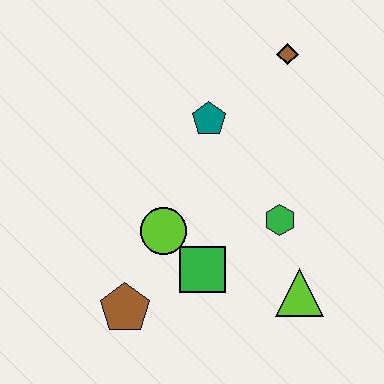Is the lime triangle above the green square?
No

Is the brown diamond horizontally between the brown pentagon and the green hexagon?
No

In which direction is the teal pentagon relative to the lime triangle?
The teal pentagon is above the lime triangle.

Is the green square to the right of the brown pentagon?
Yes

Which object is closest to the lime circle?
The green square is closest to the lime circle.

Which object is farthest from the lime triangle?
The brown diamond is farthest from the lime triangle.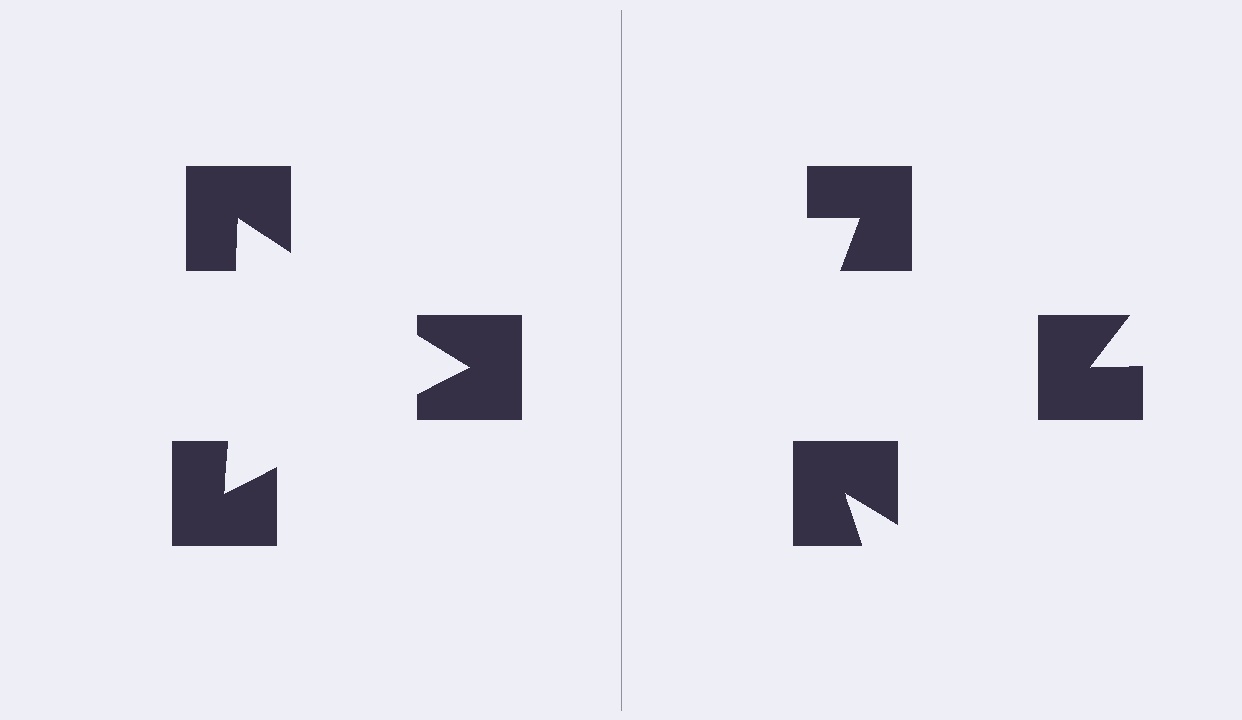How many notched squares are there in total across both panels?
6 — 3 on each side.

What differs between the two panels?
The notched squares are positioned identically on both sides; only the wedge orientations differ. On the left they align to a triangle; on the right they are misaligned.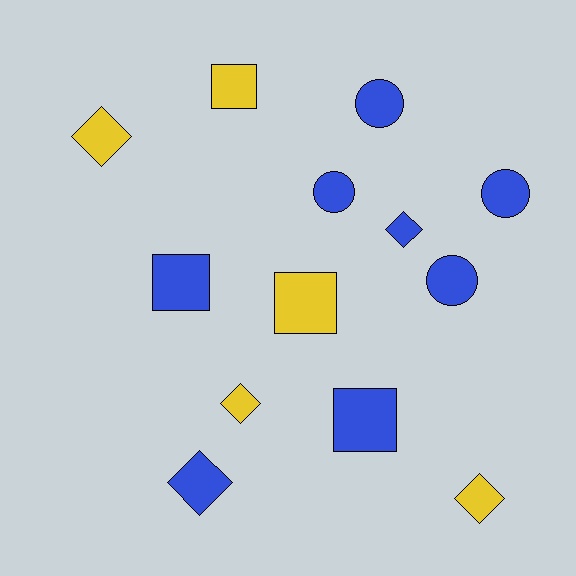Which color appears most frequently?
Blue, with 8 objects.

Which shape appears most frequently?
Diamond, with 5 objects.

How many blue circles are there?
There are 4 blue circles.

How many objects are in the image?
There are 13 objects.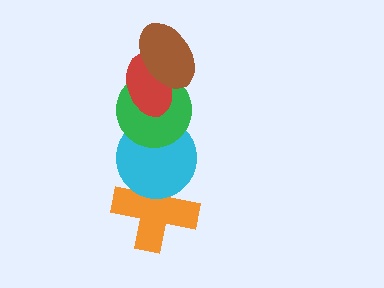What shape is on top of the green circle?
The red ellipse is on top of the green circle.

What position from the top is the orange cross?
The orange cross is 5th from the top.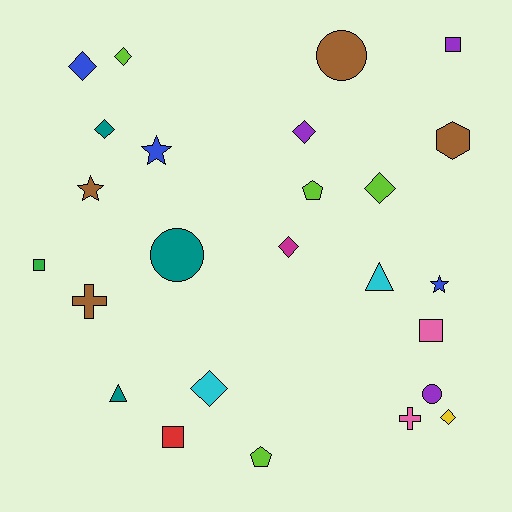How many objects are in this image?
There are 25 objects.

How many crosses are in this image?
There are 2 crosses.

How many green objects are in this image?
There is 1 green object.